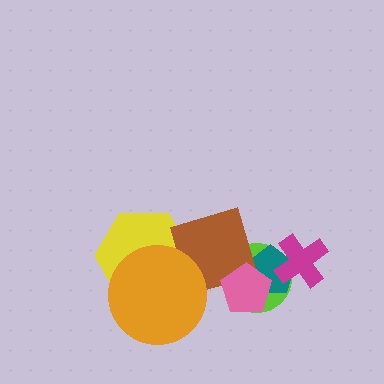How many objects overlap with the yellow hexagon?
2 objects overlap with the yellow hexagon.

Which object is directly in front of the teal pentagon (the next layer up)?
The magenta cross is directly in front of the teal pentagon.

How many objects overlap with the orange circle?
2 objects overlap with the orange circle.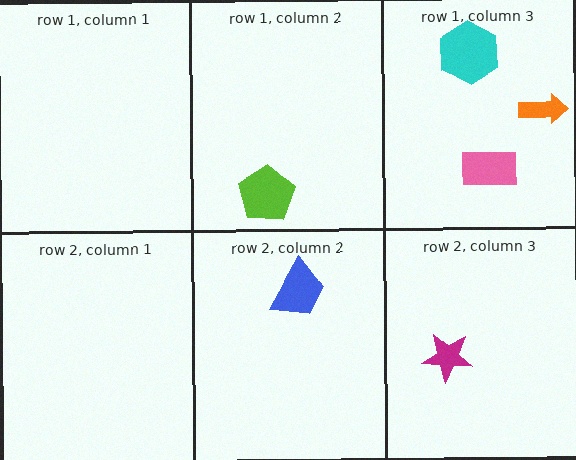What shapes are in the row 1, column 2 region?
The lime pentagon.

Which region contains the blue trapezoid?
The row 2, column 2 region.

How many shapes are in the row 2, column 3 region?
1.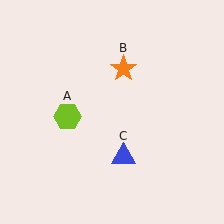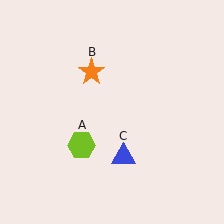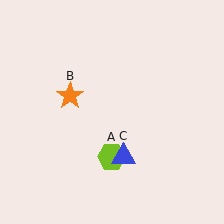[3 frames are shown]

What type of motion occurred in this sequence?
The lime hexagon (object A), orange star (object B) rotated counterclockwise around the center of the scene.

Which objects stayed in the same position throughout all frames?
Blue triangle (object C) remained stationary.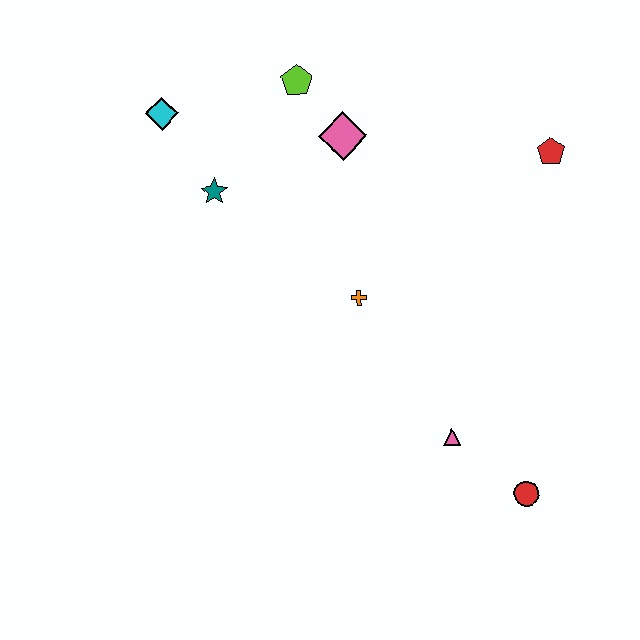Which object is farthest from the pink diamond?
The red circle is farthest from the pink diamond.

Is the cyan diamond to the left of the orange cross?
Yes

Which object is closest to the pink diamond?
The lime pentagon is closest to the pink diamond.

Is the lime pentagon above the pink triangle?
Yes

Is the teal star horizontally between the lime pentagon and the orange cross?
No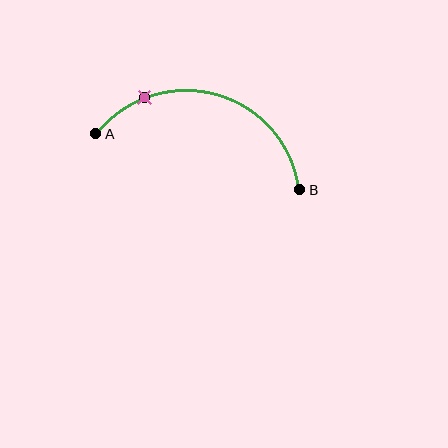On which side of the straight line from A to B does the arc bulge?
The arc bulges above the straight line connecting A and B.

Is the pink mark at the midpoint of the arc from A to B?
No. The pink mark lies on the arc but is closer to endpoint A. The arc midpoint would be at the point on the curve equidistant along the arc from both A and B.